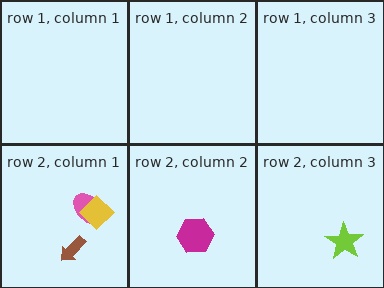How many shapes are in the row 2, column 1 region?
3.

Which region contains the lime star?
The row 2, column 3 region.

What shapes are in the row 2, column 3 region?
The lime star.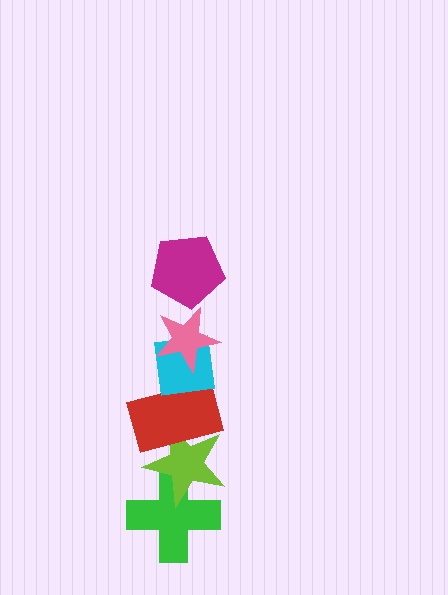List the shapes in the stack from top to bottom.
From top to bottom: the magenta pentagon, the pink star, the cyan square, the red rectangle, the lime star, the green cross.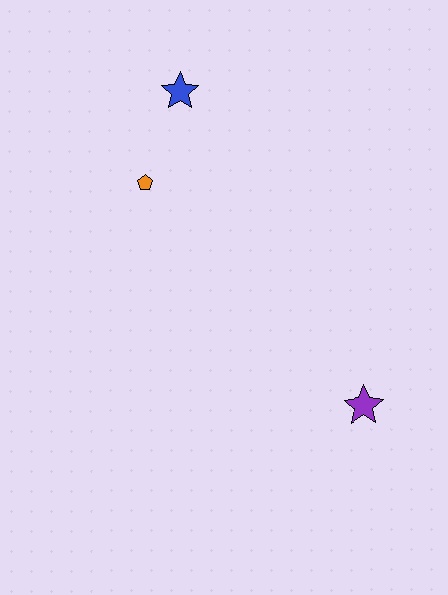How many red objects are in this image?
There are no red objects.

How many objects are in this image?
There are 3 objects.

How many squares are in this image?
There are no squares.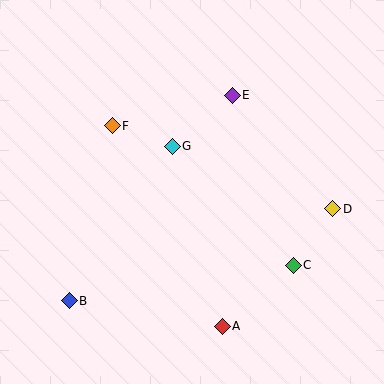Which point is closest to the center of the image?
Point G at (172, 146) is closest to the center.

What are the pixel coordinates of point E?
Point E is at (232, 95).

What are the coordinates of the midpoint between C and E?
The midpoint between C and E is at (263, 180).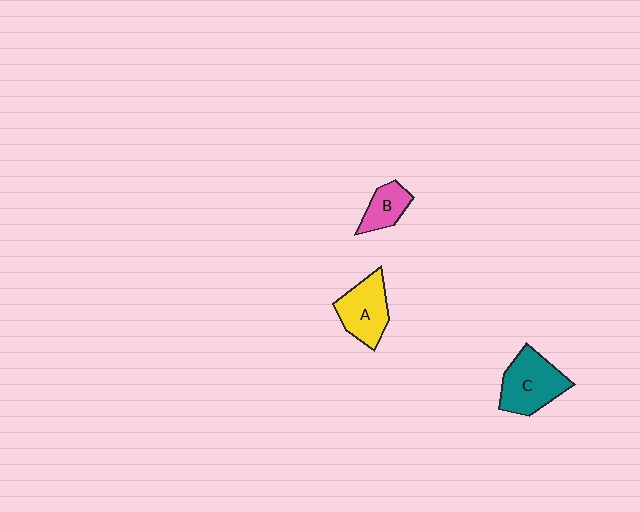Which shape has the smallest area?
Shape B (pink).